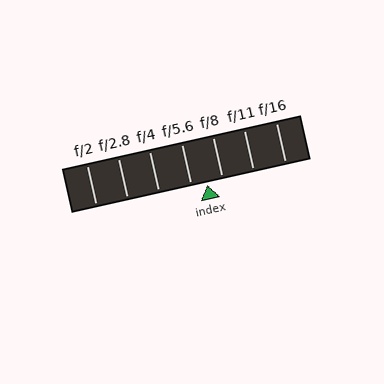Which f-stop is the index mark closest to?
The index mark is closest to f/8.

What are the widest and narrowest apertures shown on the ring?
The widest aperture shown is f/2 and the narrowest is f/16.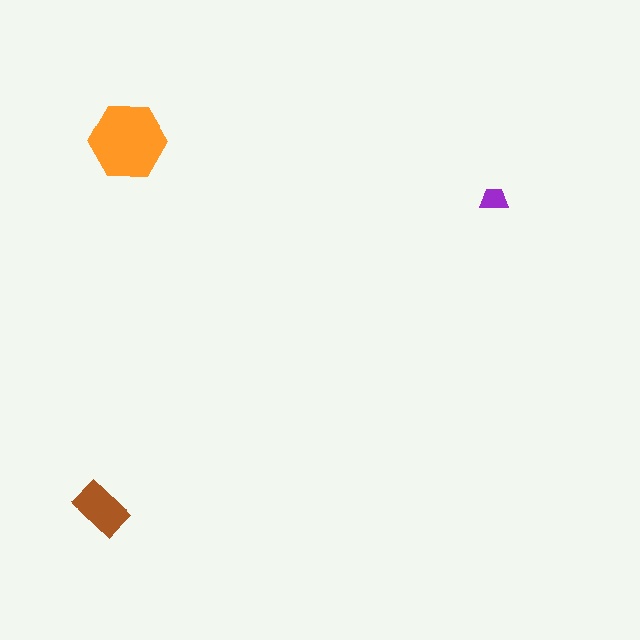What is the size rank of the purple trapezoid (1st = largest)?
3rd.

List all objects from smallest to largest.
The purple trapezoid, the brown rectangle, the orange hexagon.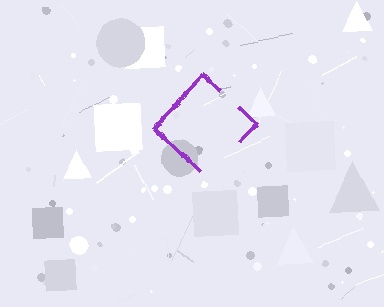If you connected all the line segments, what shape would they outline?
They would outline a diamond.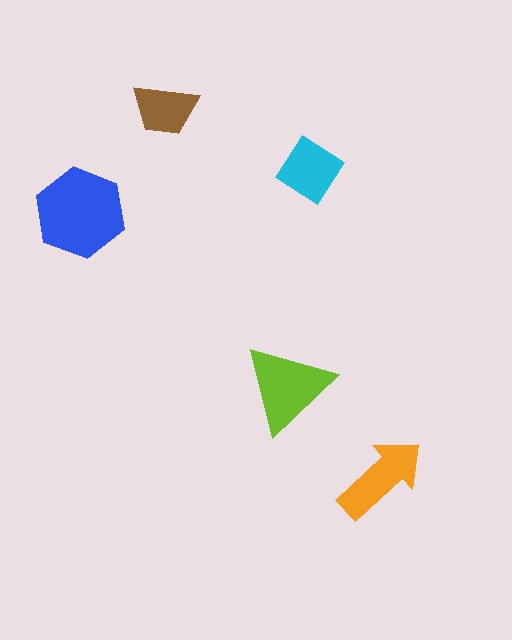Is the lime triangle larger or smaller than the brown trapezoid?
Larger.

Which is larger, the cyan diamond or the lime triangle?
The lime triangle.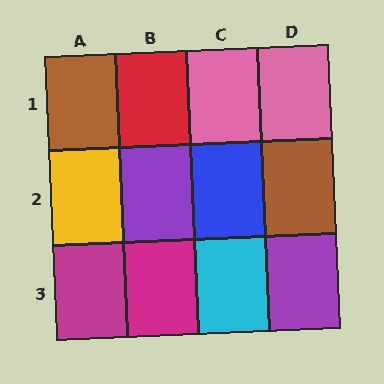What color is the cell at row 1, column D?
Pink.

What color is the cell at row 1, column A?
Brown.